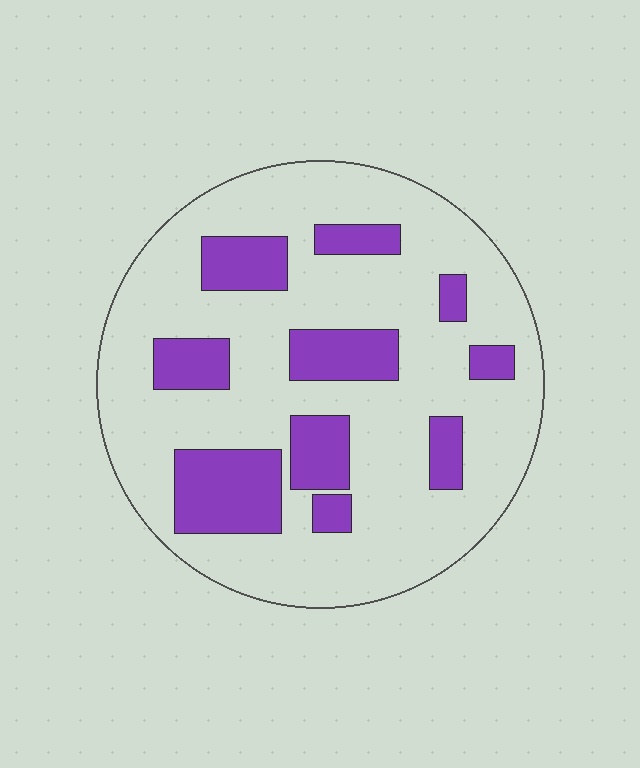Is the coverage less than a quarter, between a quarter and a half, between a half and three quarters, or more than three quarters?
Less than a quarter.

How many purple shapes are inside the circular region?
10.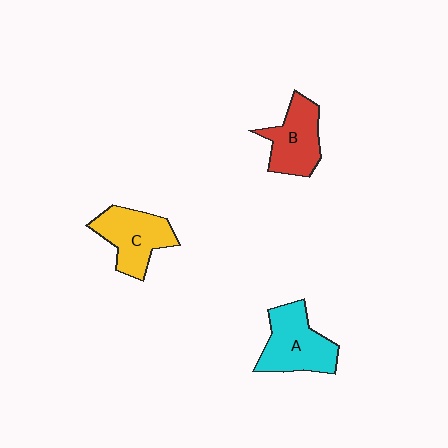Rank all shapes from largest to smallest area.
From largest to smallest: A (cyan), C (yellow), B (red).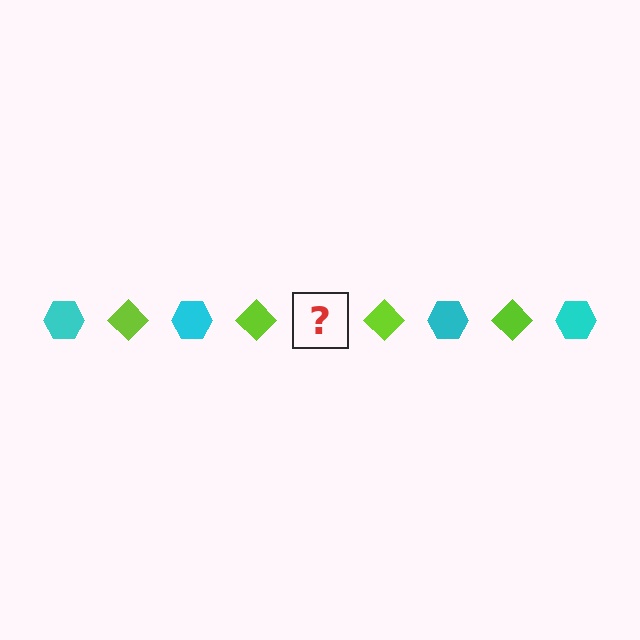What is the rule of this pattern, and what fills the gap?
The rule is that the pattern alternates between cyan hexagon and lime diamond. The gap should be filled with a cyan hexagon.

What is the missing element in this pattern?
The missing element is a cyan hexagon.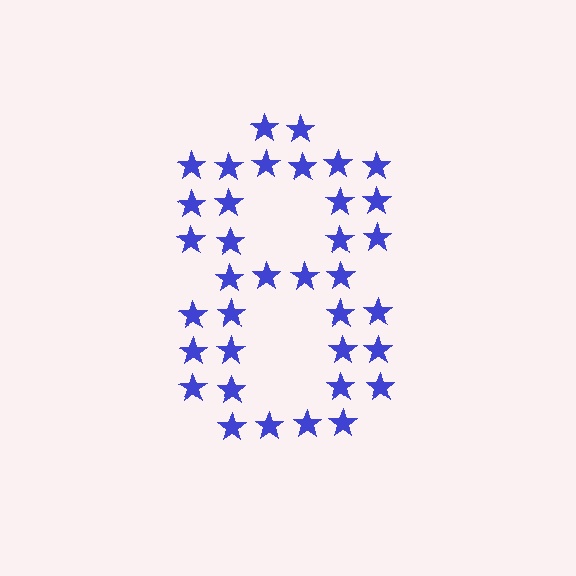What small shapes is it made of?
It is made of small stars.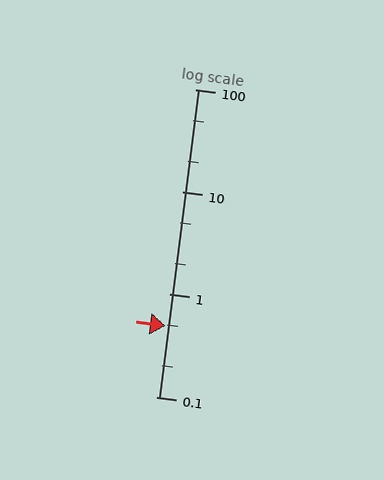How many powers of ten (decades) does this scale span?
The scale spans 3 decades, from 0.1 to 100.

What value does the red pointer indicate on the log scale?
The pointer indicates approximately 0.49.